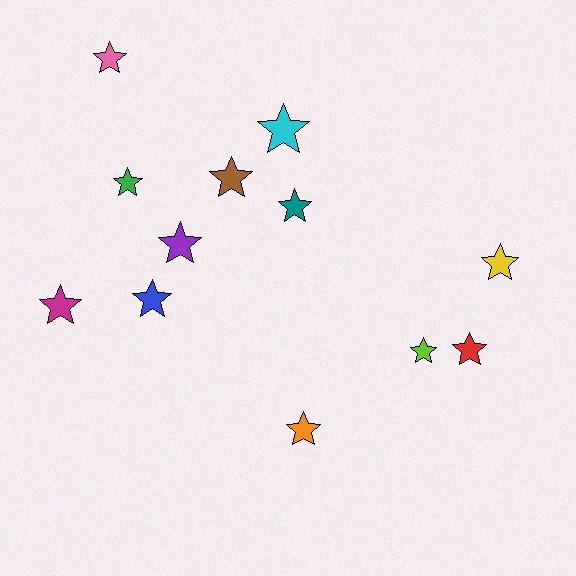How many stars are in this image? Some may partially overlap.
There are 12 stars.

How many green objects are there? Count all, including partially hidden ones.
There is 1 green object.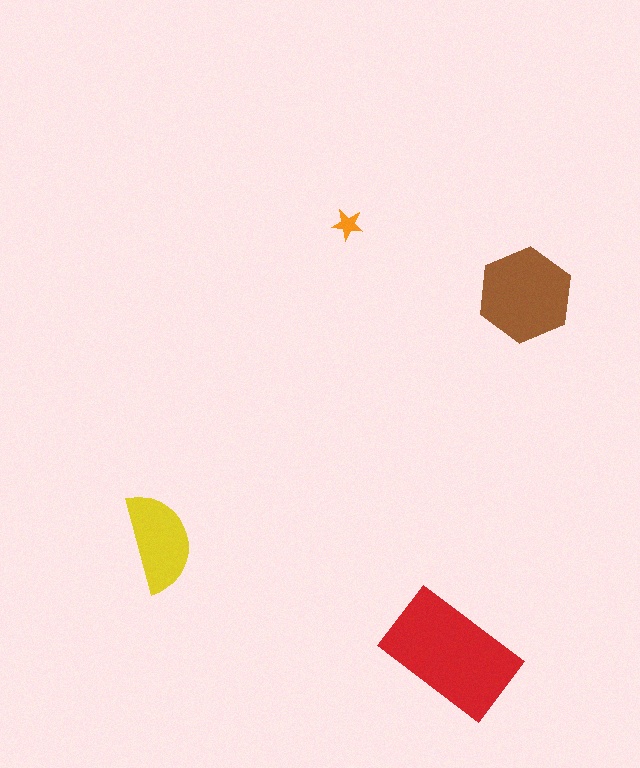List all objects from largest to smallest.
The red rectangle, the brown hexagon, the yellow semicircle, the orange star.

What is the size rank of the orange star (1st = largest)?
4th.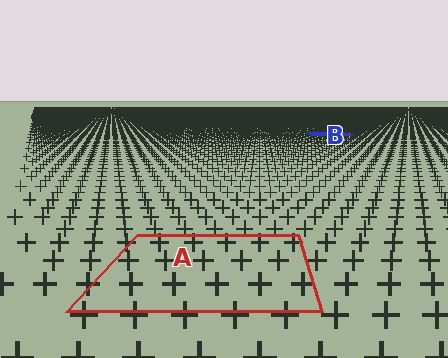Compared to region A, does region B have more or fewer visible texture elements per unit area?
Region B has more texture elements per unit area — they are packed more densely because it is farther away.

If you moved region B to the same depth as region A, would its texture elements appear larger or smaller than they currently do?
They would appear larger. At a closer depth, the same texture elements are projected at a bigger on-screen size.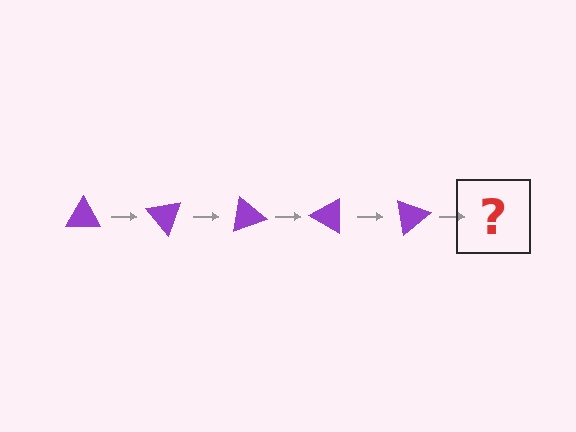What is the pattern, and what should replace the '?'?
The pattern is that the triangle rotates 50 degrees each step. The '?' should be a purple triangle rotated 250 degrees.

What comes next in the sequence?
The next element should be a purple triangle rotated 250 degrees.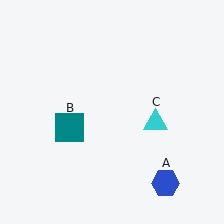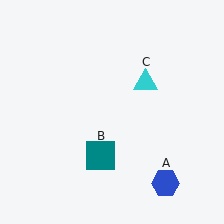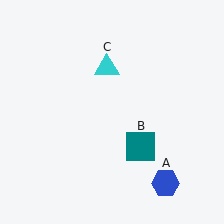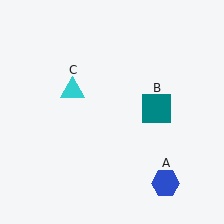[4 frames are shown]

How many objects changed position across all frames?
2 objects changed position: teal square (object B), cyan triangle (object C).